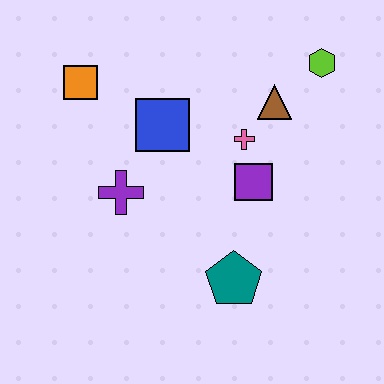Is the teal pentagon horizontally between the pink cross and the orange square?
Yes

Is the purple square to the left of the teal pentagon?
No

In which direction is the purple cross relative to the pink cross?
The purple cross is to the left of the pink cross.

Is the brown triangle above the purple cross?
Yes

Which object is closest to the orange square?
The blue square is closest to the orange square.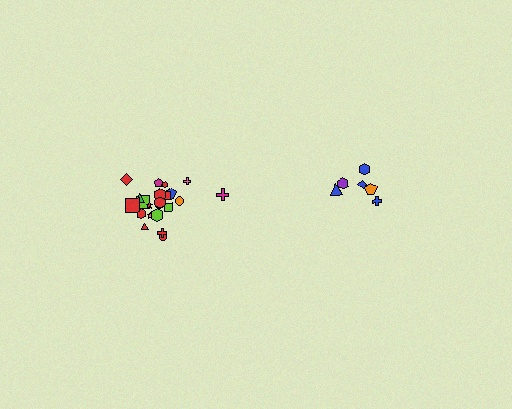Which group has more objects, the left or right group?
The left group.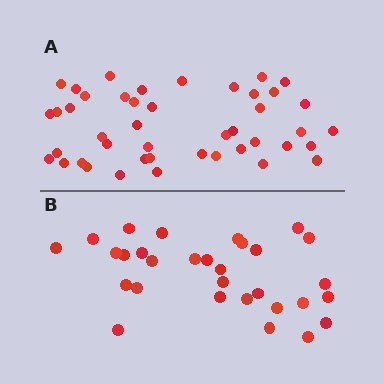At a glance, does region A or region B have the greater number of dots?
Region A (the top region) has more dots.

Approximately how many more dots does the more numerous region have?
Region A has approximately 15 more dots than region B.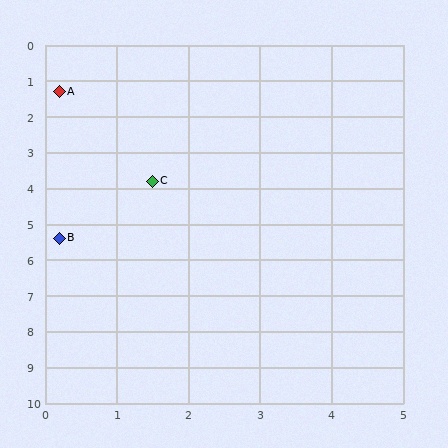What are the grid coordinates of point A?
Point A is at approximately (0.2, 1.3).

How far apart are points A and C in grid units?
Points A and C are about 2.8 grid units apart.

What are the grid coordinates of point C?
Point C is at approximately (1.5, 3.8).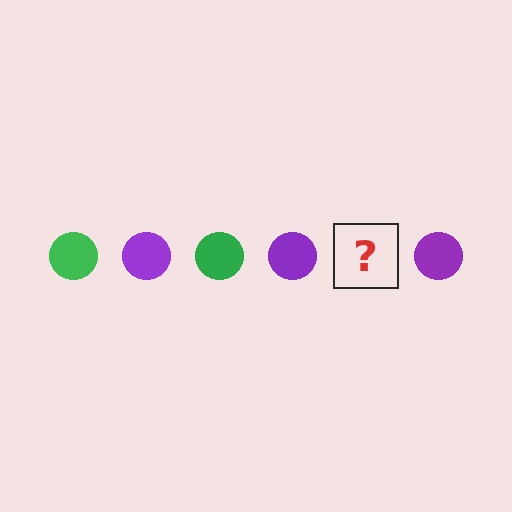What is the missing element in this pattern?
The missing element is a green circle.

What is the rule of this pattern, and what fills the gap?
The rule is that the pattern cycles through green, purple circles. The gap should be filled with a green circle.